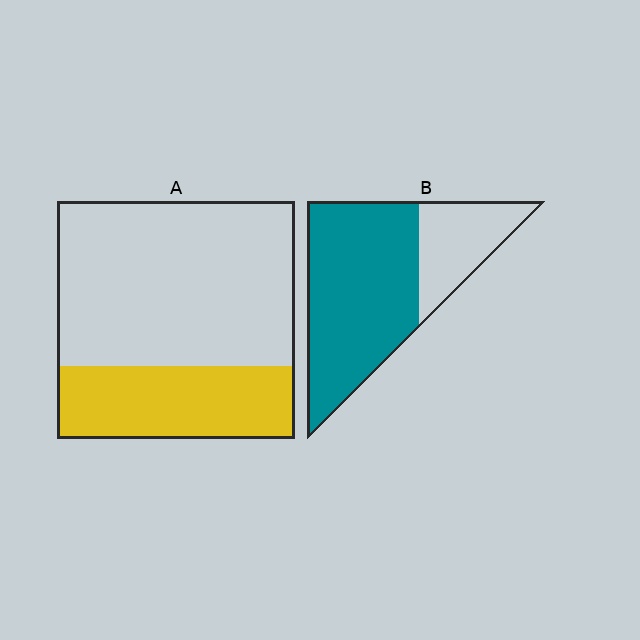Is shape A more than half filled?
No.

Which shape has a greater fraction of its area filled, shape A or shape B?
Shape B.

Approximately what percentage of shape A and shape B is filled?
A is approximately 30% and B is approximately 70%.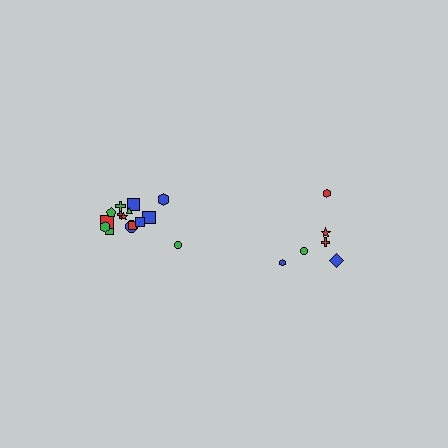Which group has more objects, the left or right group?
The left group.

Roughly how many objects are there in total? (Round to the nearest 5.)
Roughly 20 objects in total.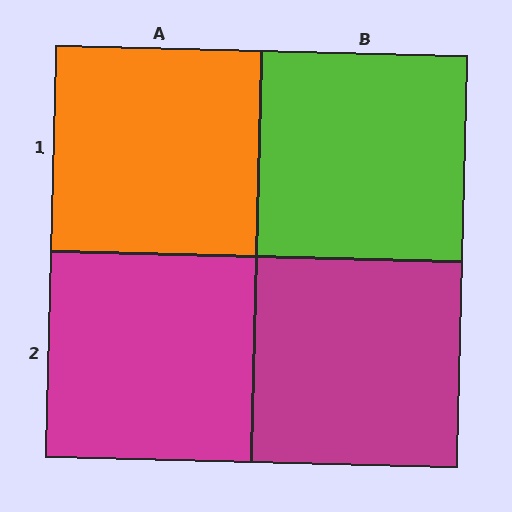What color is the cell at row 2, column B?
Magenta.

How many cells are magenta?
2 cells are magenta.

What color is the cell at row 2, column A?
Magenta.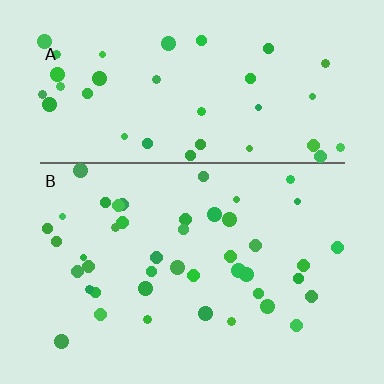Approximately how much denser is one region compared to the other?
Approximately 1.1× — region B over region A.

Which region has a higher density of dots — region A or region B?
B (the bottom).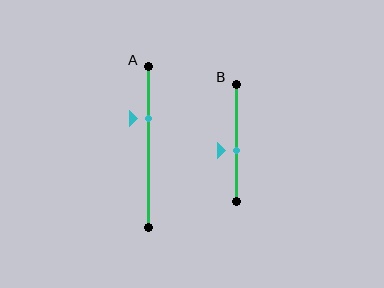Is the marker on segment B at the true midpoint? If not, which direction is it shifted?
No, the marker on segment B is shifted downward by about 6% of the segment length.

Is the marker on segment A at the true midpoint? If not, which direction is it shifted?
No, the marker on segment A is shifted upward by about 18% of the segment length.